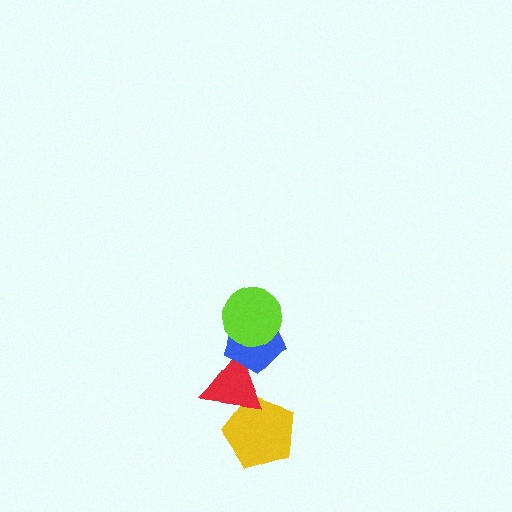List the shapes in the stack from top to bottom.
From top to bottom: the lime circle, the blue pentagon, the red triangle, the yellow pentagon.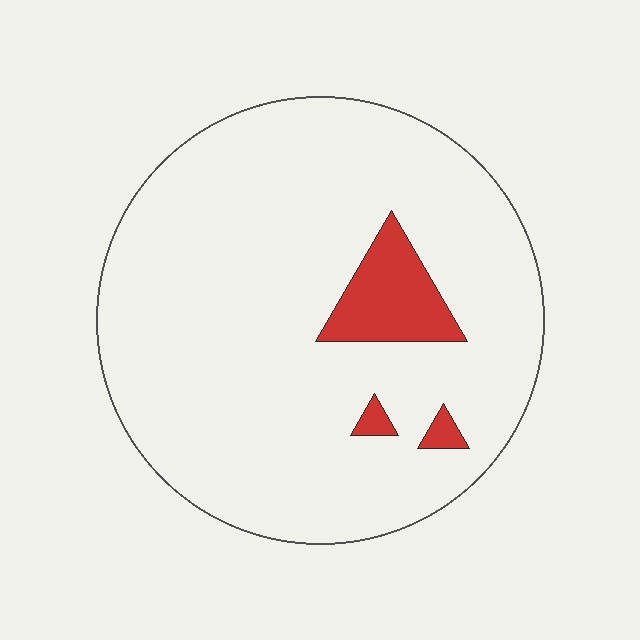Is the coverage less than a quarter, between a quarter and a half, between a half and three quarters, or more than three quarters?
Less than a quarter.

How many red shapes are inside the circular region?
3.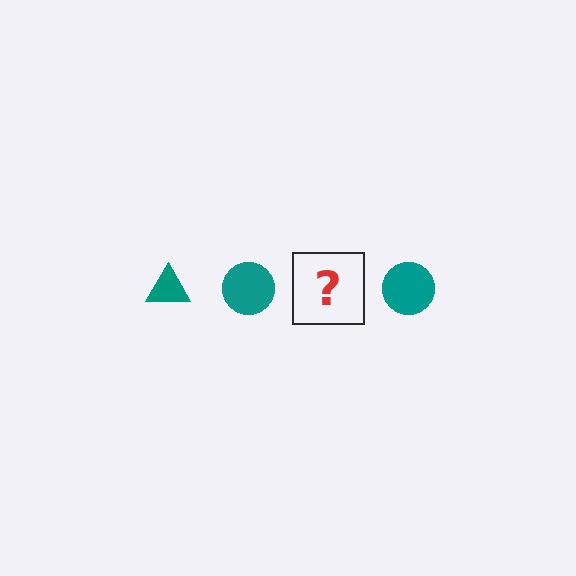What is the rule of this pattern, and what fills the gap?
The rule is that the pattern cycles through triangle, circle shapes in teal. The gap should be filled with a teal triangle.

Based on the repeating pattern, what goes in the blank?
The blank should be a teal triangle.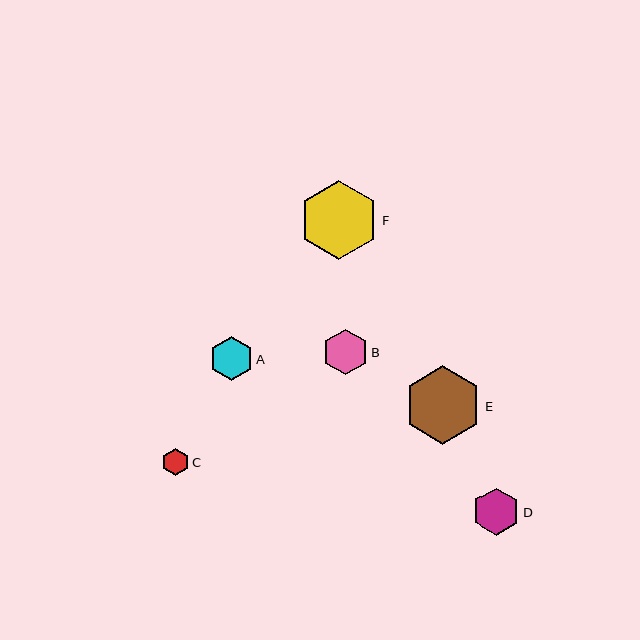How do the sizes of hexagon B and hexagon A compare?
Hexagon B and hexagon A are approximately the same size.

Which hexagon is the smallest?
Hexagon C is the smallest with a size of approximately 27 pixels.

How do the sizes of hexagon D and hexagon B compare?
Hexagon D and hexagon B are approximately the same size.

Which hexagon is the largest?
Hexagon F is the largest with a size of approximately 79 pixels.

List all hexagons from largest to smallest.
From largest to smallest: F, E, D, B, A, C.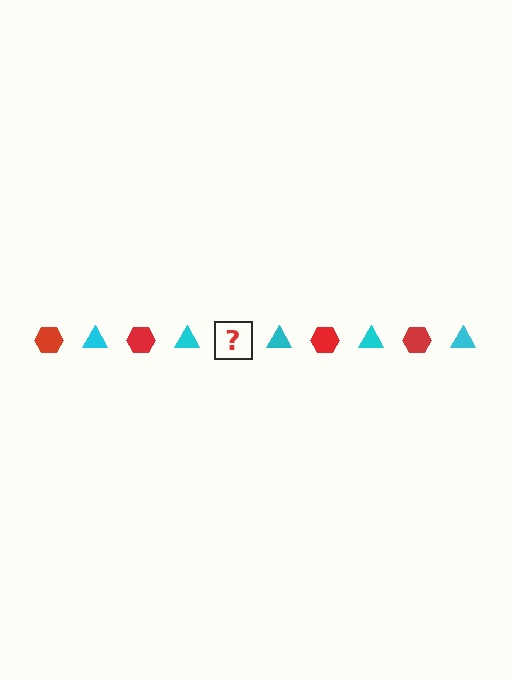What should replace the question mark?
The question mark should be replaced with a red hexagon.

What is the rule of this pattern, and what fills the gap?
The rule is that the pattern alternates between red hexagon and cyan triangle. The gap should be filled with a red hexagon.